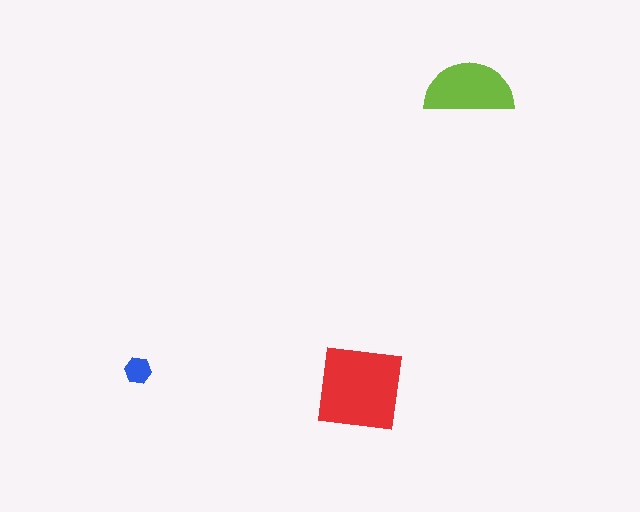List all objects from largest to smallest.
The red square, the lime semicircle, the blue hexagon.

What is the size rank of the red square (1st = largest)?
1st.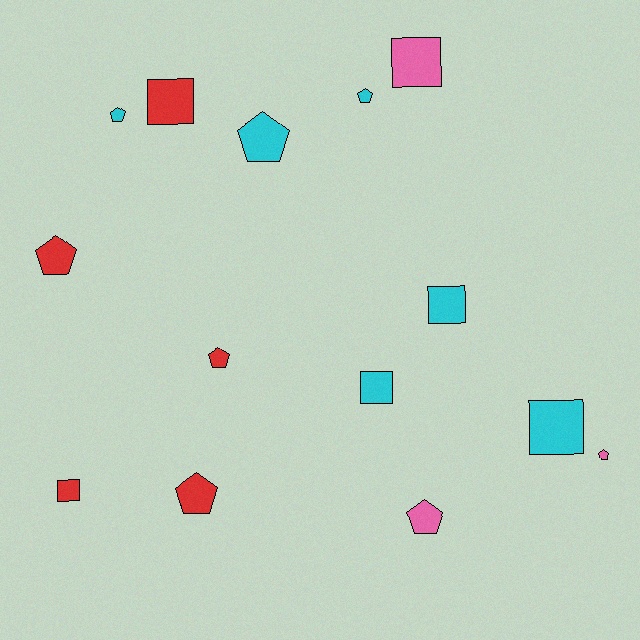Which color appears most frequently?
Cyan, with 6 objects.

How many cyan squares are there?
There are 3 cyan squares.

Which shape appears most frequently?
Pentagon, with 8 objects.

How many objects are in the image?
There are 14 objects.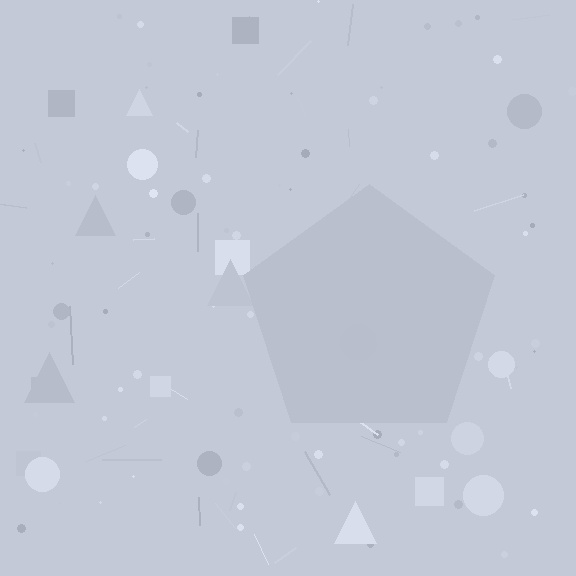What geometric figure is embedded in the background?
A pentagon is embedded in the background.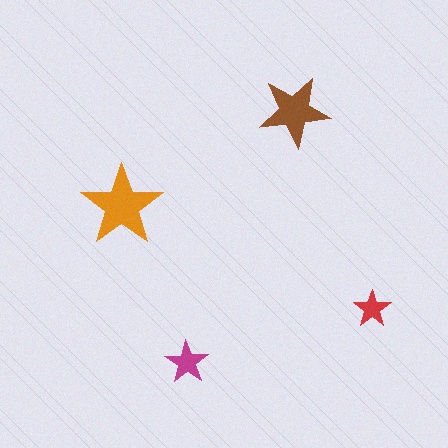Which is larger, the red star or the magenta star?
The magenta one.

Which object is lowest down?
The magenta star is bottommost.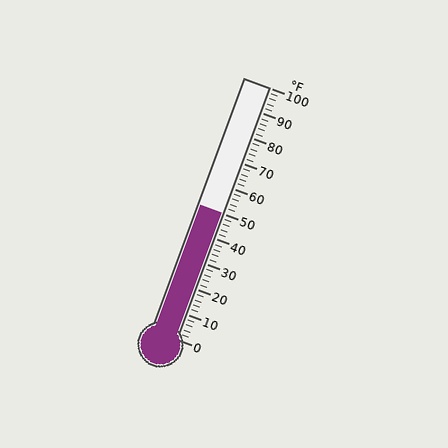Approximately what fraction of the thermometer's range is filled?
The thermometer is filled to approximately 50% of its range.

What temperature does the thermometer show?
The thermometer shows approximately 50°F.